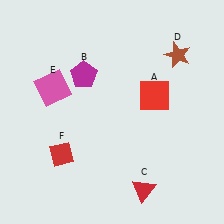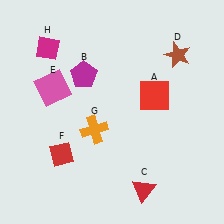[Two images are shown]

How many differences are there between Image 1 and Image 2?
There are 2 differences between the two images.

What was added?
An orange cross (G), a magenta diamond (H) were added in Image 2.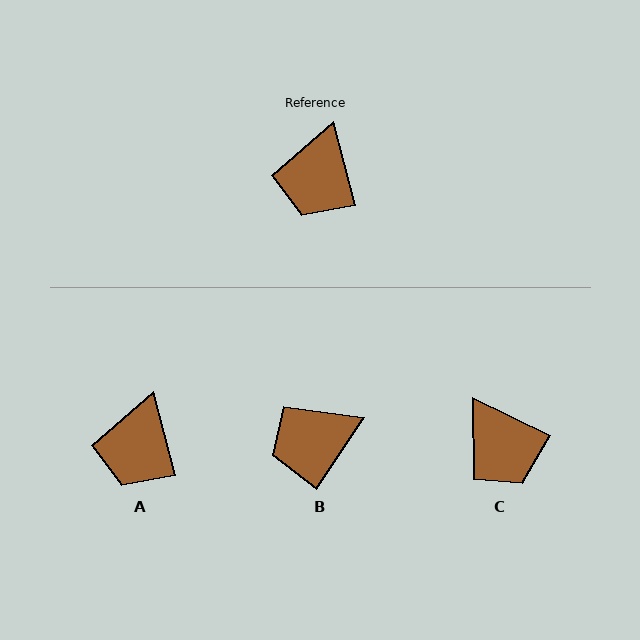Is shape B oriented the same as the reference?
No, it is off by about 48 degrees.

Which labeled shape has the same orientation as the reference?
A.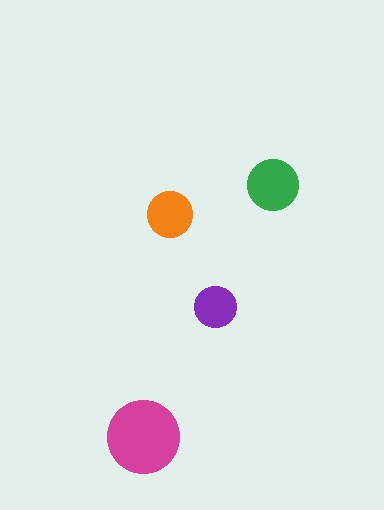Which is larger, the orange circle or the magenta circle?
The magenta one.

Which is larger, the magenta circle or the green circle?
The magenta one.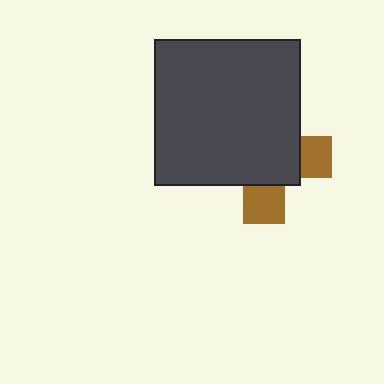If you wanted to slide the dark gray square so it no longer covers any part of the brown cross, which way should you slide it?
Slide it toward the upper-left — that is the most direct way to separate the two shapes.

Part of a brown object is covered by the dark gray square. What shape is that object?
It is a cross.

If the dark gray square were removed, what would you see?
You would see the complete brown cross.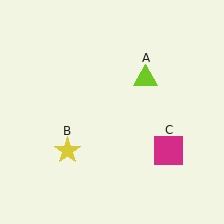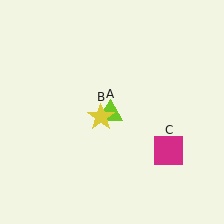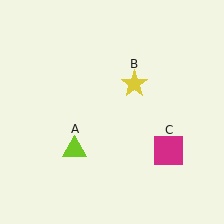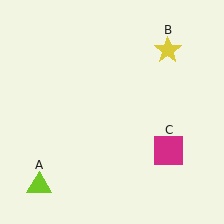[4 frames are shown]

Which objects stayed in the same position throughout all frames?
Magenta square (object C) remained stationary.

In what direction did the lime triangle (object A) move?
The lime triangle (object A) moved down and to the left.